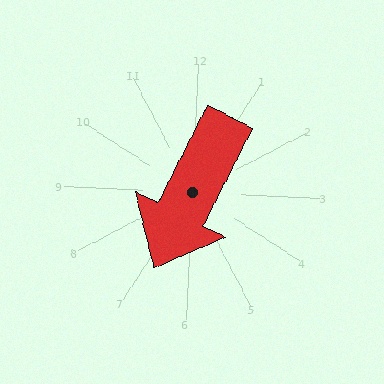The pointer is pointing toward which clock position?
Roughly 7 o'clock.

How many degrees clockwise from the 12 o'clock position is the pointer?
Approximately 204 degrees.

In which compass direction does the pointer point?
Southwest.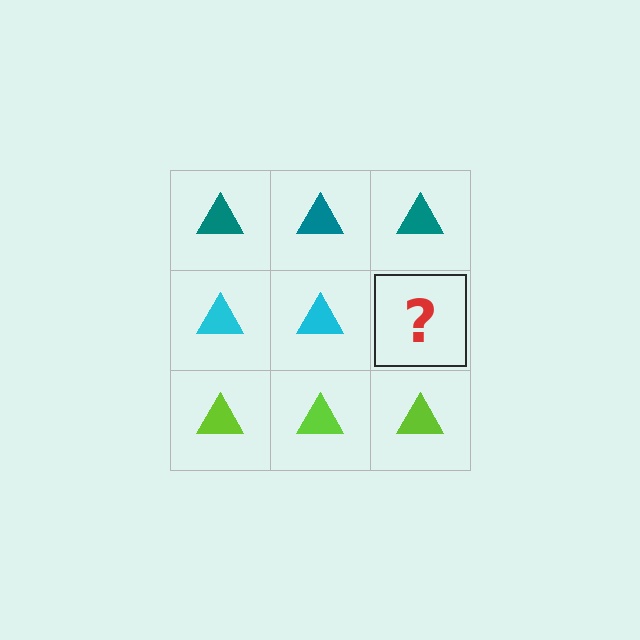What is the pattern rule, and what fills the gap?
The rule is that each row has a consistent color. The gap should be filled with a cyan triangle.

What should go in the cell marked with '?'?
The missing cell should contain a cyan triangle.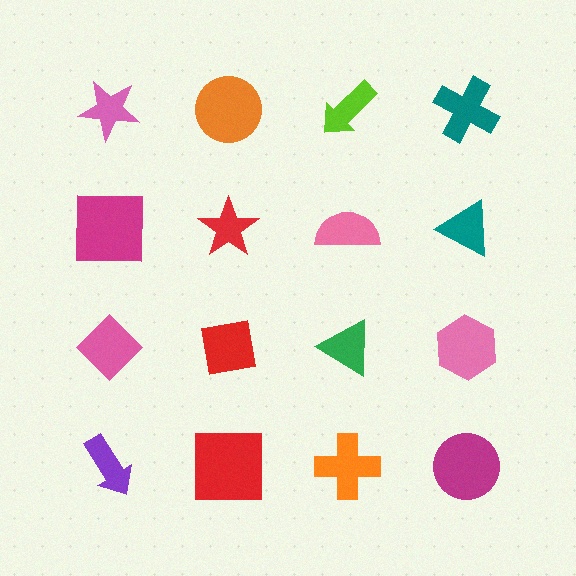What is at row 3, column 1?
A pink diamond.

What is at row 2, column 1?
A magenta square.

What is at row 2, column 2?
A red star.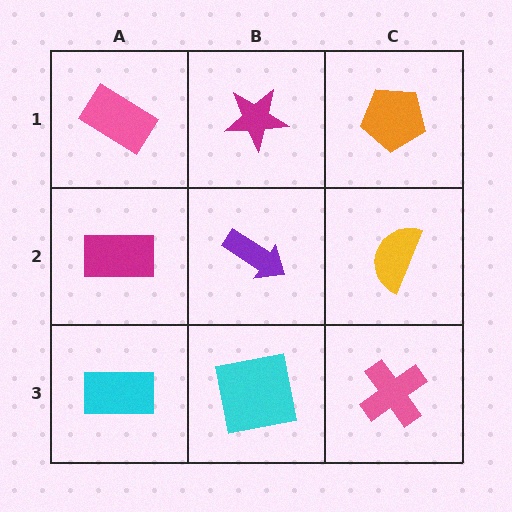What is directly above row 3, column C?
A yellow semicircle.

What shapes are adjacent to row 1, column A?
A magenta rectangle (row 2, column A), a magenta star (row 1, column B).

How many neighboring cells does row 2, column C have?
3.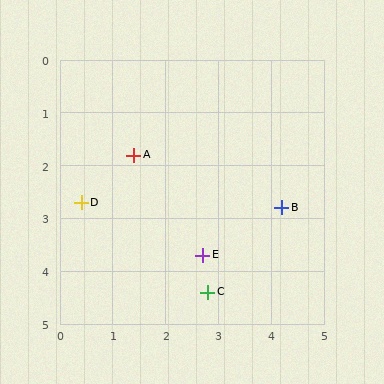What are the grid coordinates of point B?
Point B is at approximately (4.2, 2.8).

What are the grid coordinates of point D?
Point D is at approximately (0.4, 2.7).